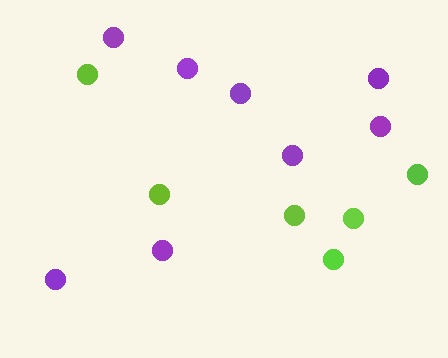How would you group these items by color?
There are 2 groups: one group of lime circles (6) and one group of purple circles (8).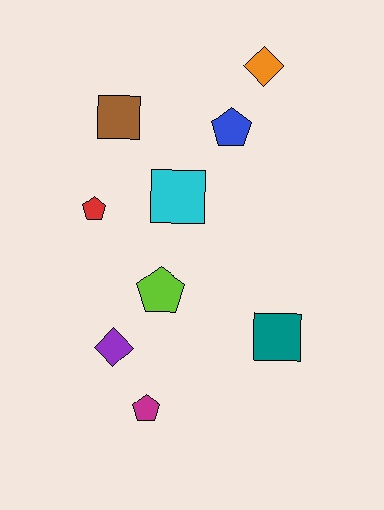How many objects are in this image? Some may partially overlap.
There are 9 objects.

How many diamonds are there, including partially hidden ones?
There are 2 diamonds.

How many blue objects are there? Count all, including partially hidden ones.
There is 1 blue object.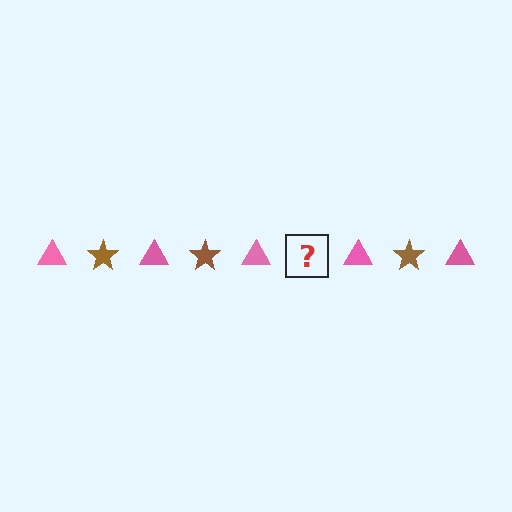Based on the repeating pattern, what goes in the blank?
The blank should be a brown star.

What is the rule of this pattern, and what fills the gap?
The rule is that the pattern alternates between pink triangle and brown star. The gap should be filled with a brown star.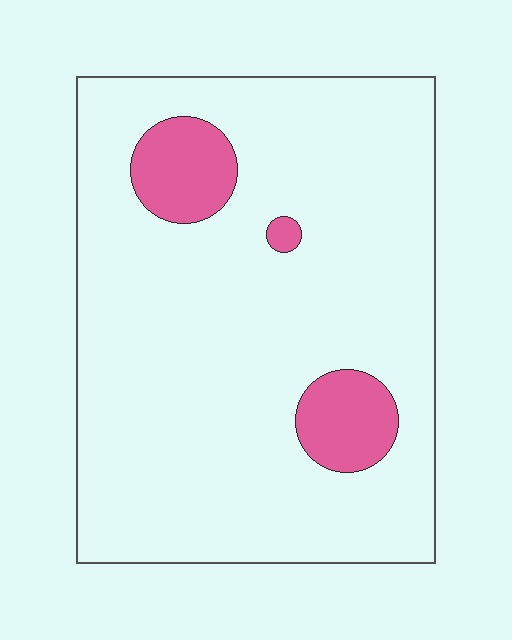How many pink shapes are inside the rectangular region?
3.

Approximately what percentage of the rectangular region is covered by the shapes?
Approximately 10%.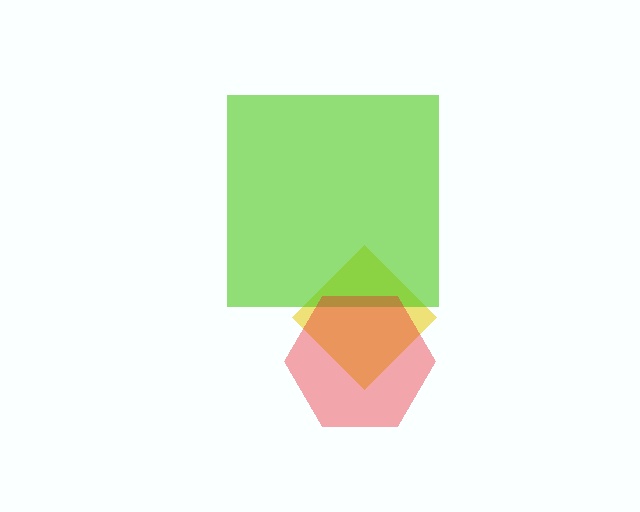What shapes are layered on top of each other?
The layered shapes are: a yellow diamond, a lime square, a red hexagon.